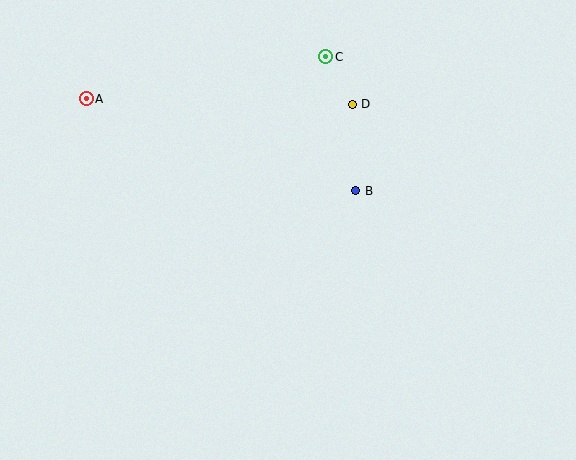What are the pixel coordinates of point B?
Point B is at (356, 191).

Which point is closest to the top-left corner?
Point A is closest to the top-left corner.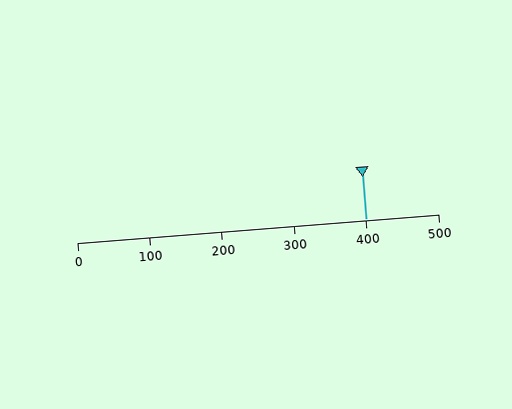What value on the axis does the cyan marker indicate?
The marker indicates approximately 400.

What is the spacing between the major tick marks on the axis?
The major ticks are spaced 100 apart.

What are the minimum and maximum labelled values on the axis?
The axis runs from 0 to 500.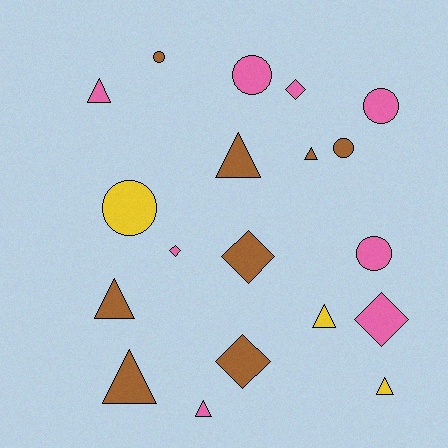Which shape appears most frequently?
Triangle, with 8 objects.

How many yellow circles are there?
There is 1 yellow circle.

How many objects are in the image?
There are 19 objects.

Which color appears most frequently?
Pink, with 8 objects.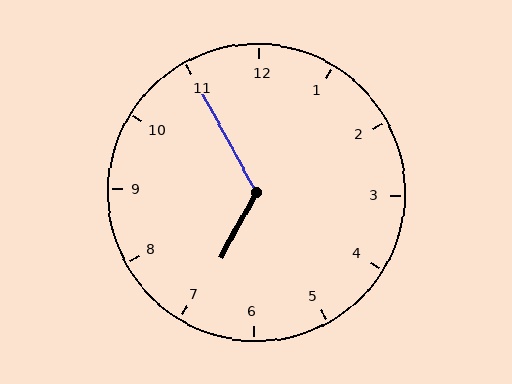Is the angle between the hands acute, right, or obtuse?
It is obtuse.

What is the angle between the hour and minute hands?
Approximately 122 degrees.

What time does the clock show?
6:55.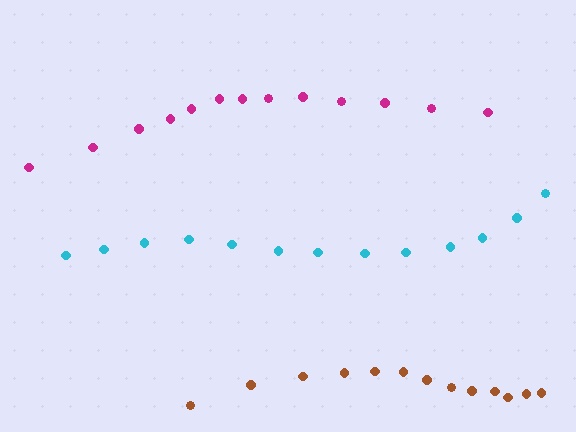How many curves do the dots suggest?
There are 3 distinct paths.